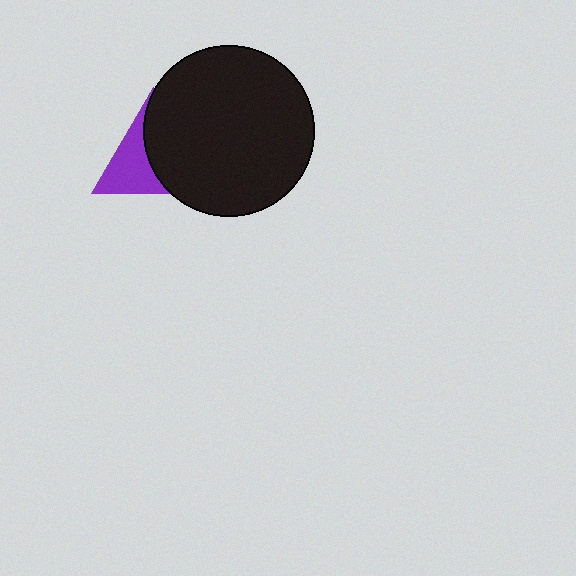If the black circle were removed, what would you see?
You would see the complete purple triangle.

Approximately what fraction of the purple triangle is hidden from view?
Roughly 56% of the purple triangle is hidden behind the black circle.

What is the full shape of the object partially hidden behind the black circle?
The partially hidden object is a purple triangle.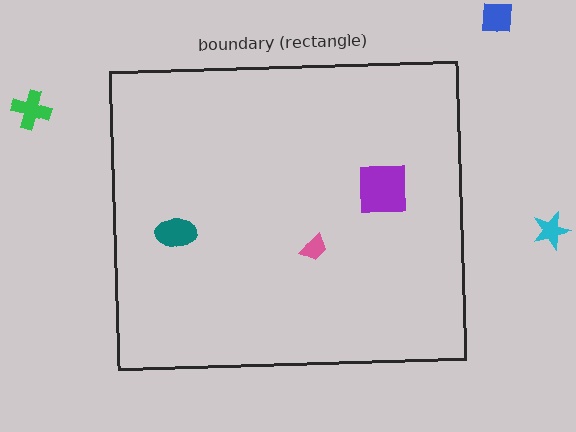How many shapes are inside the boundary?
3 inside, 3 outside.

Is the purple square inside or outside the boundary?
Inside.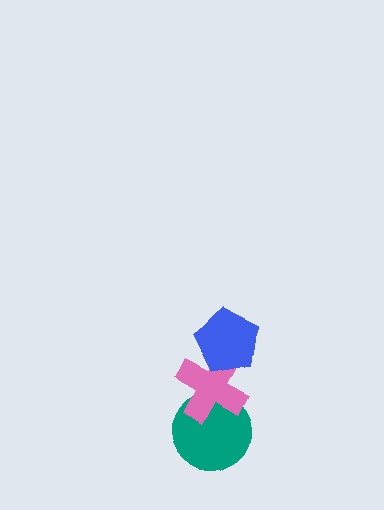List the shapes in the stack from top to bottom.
From top to bottom: the blue pentagon, the pink cross, the teal circle.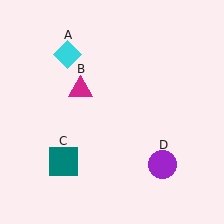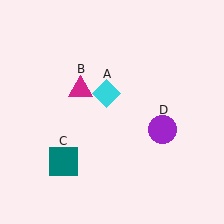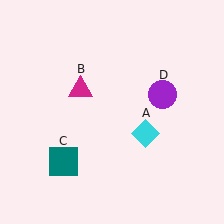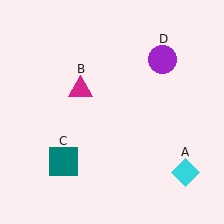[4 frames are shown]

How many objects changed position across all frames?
2 objects changed position: cyan diamond (object A), purple circle (object D).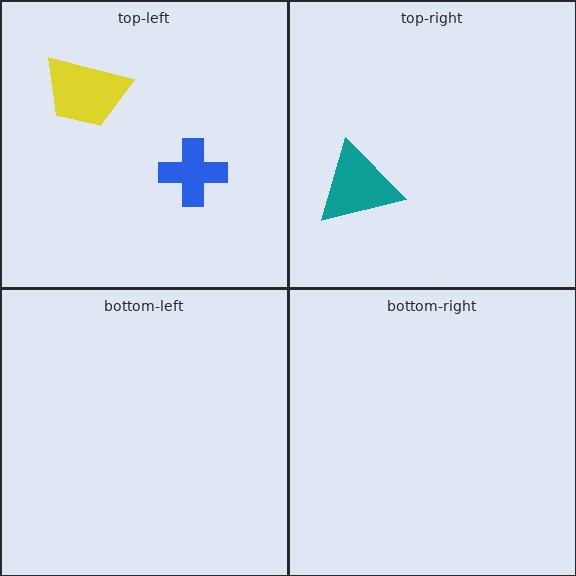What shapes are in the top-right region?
The teal triangle.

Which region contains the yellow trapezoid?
The top-left region.